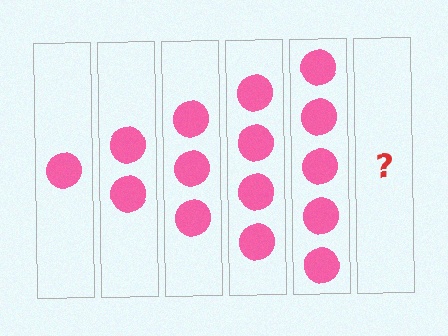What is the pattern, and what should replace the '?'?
The pattern is that each step adds one more circle. The '?' should be 6 circles.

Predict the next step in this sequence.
The next step is 6 circles.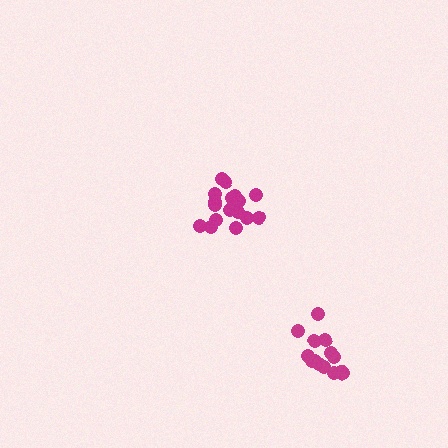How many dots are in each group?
Group 1: 15 dots, Group 2: 18 dots (33 total).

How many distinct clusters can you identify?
There are 2 distinct clusters.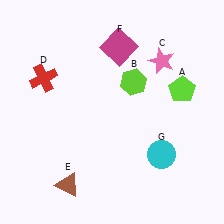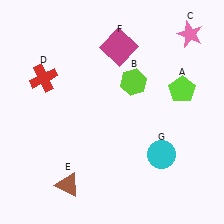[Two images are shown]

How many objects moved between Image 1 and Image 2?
1 object moved between the two images.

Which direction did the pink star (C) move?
The pink star (C) moved right.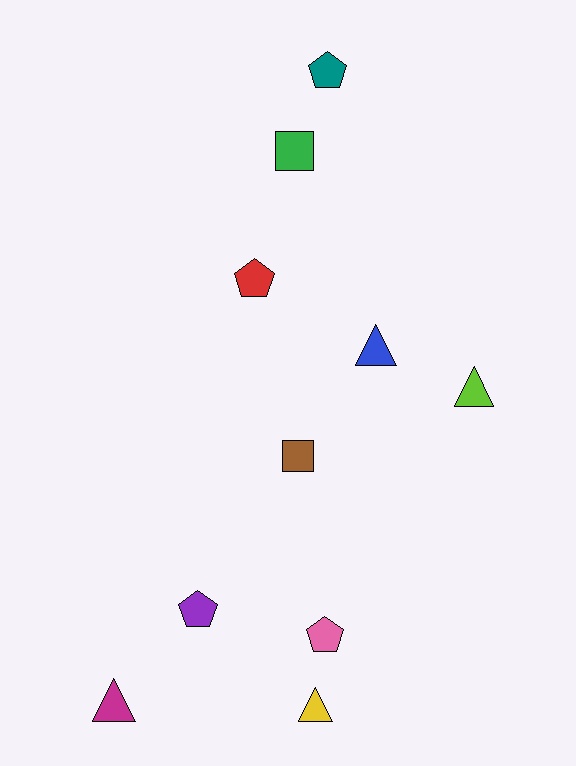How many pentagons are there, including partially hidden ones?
There are 4 pentagons.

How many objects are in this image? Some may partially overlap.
There are 10 objects.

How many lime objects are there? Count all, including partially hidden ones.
There is 1 lime object.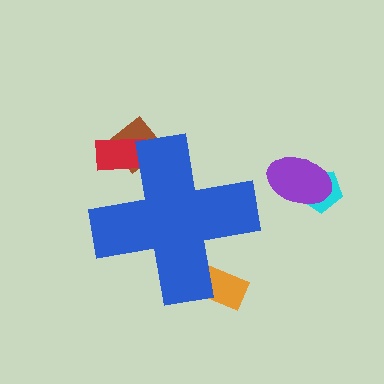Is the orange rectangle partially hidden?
Yes, the orange rectangle is partially hidden behind the blue cross.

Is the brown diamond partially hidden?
Yes, the brown diamond is partially hidden behind the blue cross.